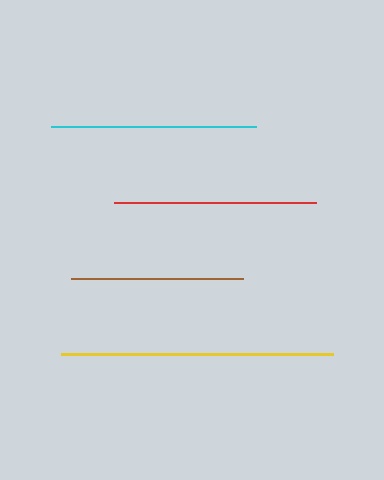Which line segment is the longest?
The yellow line is the longest at approximately 272 pixels.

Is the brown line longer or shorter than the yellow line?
The yellow line is longer than the brown line.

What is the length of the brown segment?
The brown segment is approximately 172 pixels long.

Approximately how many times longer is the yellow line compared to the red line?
The yellow line is approximately 1.3 times the length of the red line.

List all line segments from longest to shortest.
From longest to shortest: yellow, cyan, red, brown.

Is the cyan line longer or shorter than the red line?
The cyan line is longer than the red line.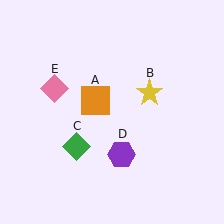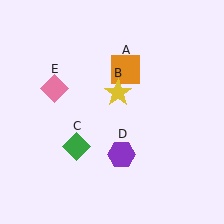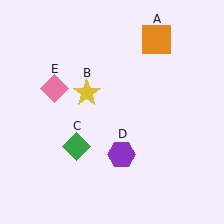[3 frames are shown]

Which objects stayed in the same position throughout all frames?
Green diamond (object C) and purple hexagon (object D) and pink diamond (object E) remained stationary.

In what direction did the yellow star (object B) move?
The yellow star (object B) moved left.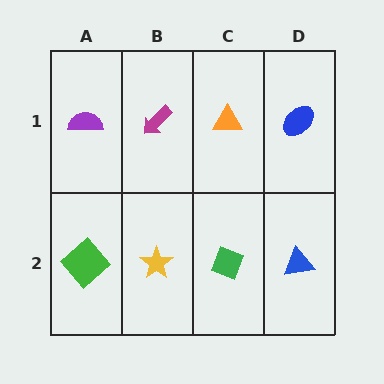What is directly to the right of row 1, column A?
A magenta arrow.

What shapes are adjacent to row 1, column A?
A green diamond (row 2, column A), a magenta arrow (row 1, column B).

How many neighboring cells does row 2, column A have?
2.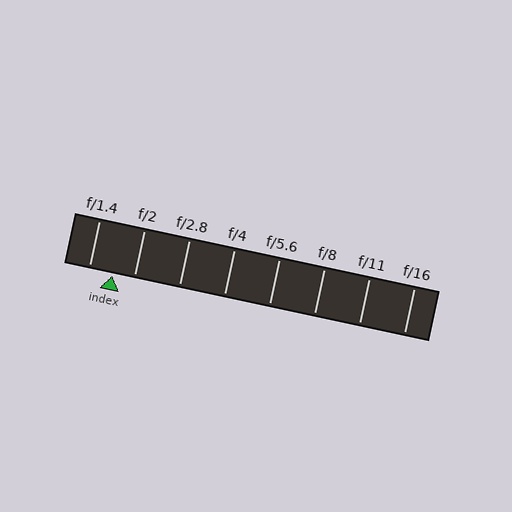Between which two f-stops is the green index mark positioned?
The index mark is between f/1.4 and f/2.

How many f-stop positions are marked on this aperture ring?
There are 8 f-stop positions marked.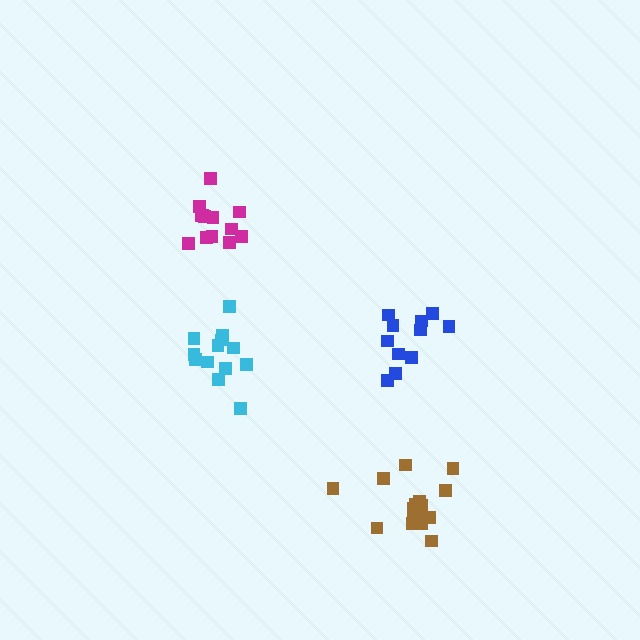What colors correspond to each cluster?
The clusters are colored: cyan, blue, brown, magenta.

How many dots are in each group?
Group 1: 13 dots, Group 2: 11 dots, Group 3: 17 dots, Group 4: 13 dots (54 total).